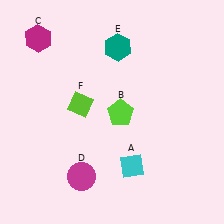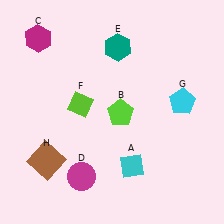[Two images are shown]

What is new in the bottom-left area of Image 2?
A brown square (H) was added in the bottom-left area of Image 2.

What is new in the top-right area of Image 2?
A cyan pentagon (G) was added in the top-right area of Image 2.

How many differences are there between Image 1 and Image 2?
There are 2 differences between the two images.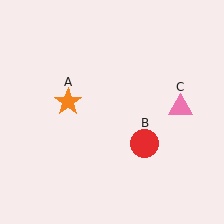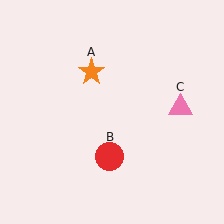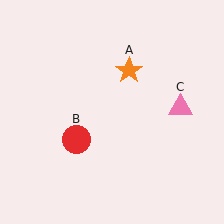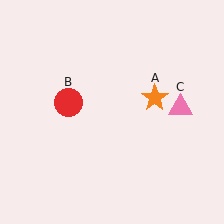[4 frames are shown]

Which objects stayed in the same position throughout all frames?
Pink triangle (object C) remained stationary.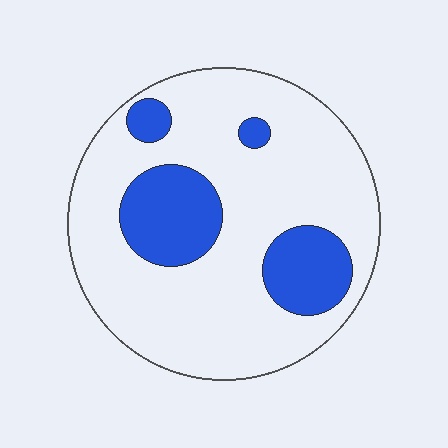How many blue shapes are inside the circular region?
4.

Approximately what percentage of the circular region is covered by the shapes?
Approximately 20%.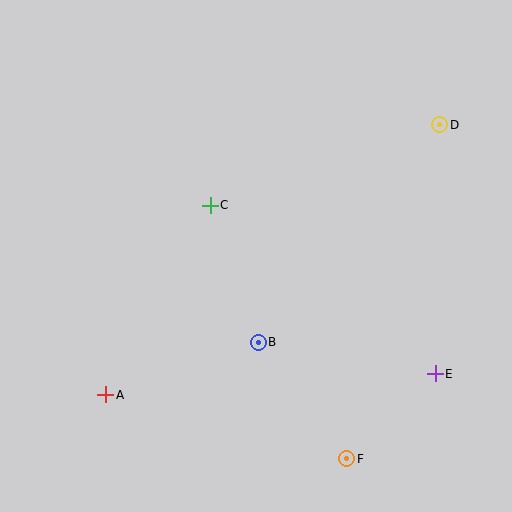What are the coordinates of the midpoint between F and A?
The midpoint between F and A is at (226, 427).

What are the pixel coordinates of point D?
Point D is at (440, 125).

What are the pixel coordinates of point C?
Point C is at (210, 205).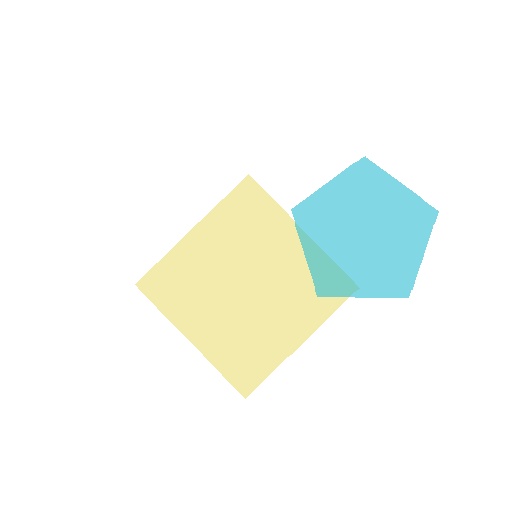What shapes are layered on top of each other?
The layered shapes are: a yellow diamond, a cyan pentagon.